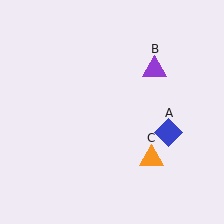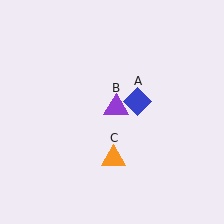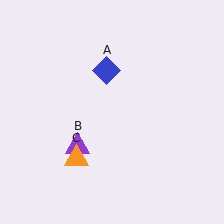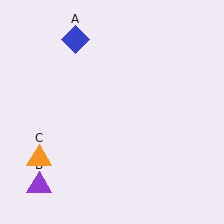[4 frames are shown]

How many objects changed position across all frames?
3 objects changed position: blue diamond (object A), purple triangle (object B), orange triangle (object C).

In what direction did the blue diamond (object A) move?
The blue diamond (object A) moved up and to the left.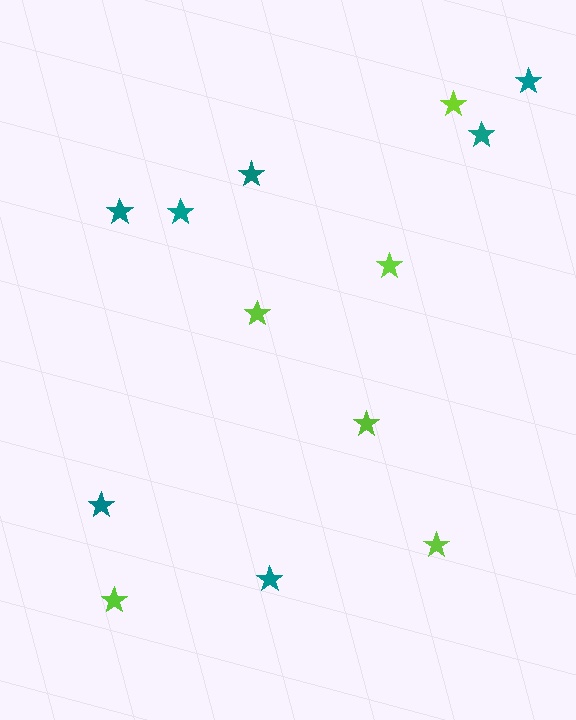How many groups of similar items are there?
There are 2 groups: one group of teal stars (7) and one group of lime stars (6).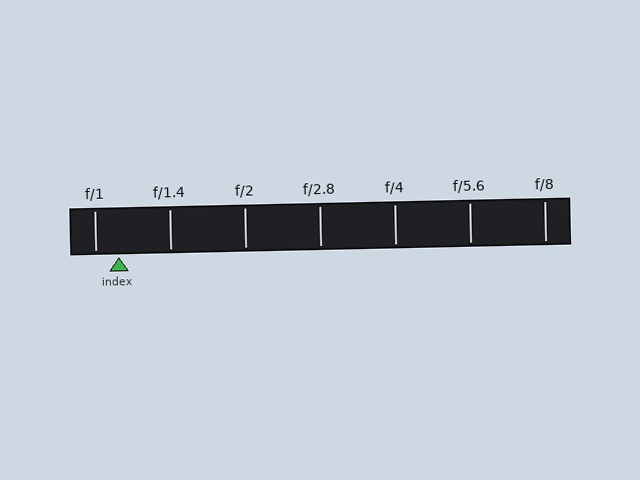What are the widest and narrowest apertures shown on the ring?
The widest aperture shown is f/1 and the narrowest is f/8.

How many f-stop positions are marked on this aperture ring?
There are 7 f-stop positions marked.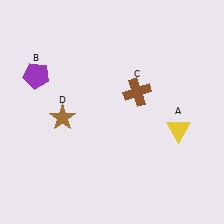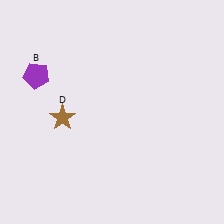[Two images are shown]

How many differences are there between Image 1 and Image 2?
There are 2 differences between the two images.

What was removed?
The yellow triangle (A), the brown cross (C) were removed in Image 2.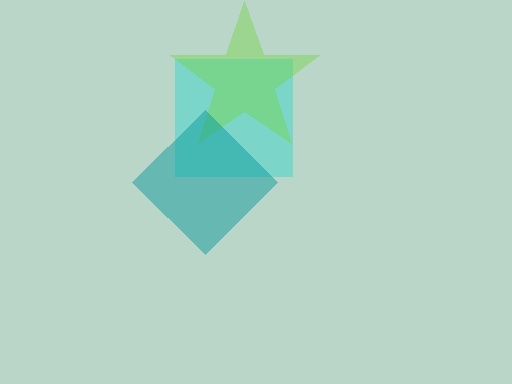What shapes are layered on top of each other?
The layered shapes are: a cyan square, a lime star, a teal diamond.